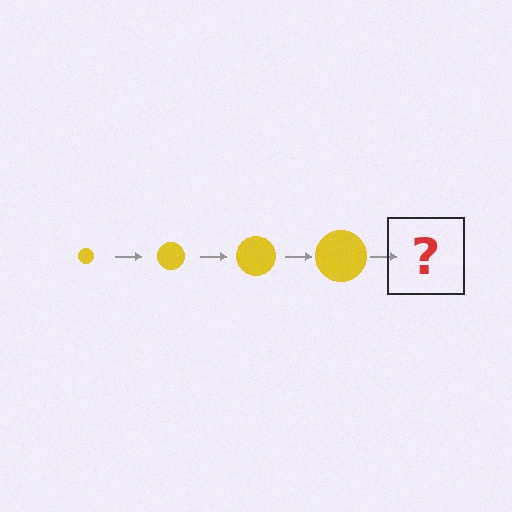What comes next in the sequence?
The next element should be a yellow circle, larger than the previous one.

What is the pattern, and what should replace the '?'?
The pattern is that the circle gets progressively larger each step. The '?' should be a yellow circle, larger than the previous one.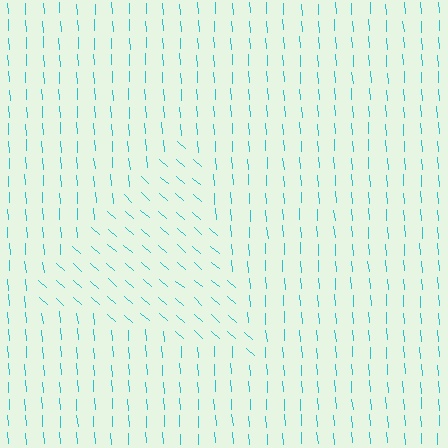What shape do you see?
I see a triangle.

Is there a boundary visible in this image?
Yes, there is a texture boundary formed by a change in line orientation.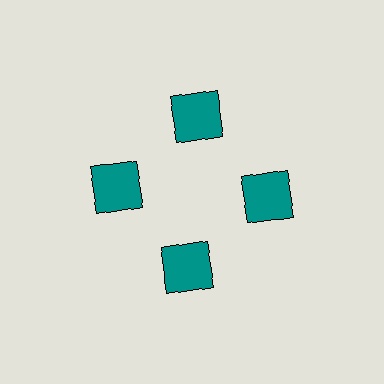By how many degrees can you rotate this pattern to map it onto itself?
The pattern maps onto itself every 90 degrees of rotation.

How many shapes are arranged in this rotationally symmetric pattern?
There are 4 shapes, arranged in 4 groups of 1.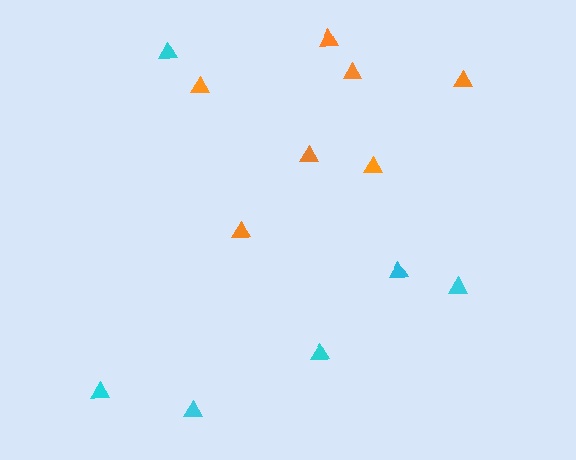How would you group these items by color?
There are 2 groups: one group of orange triangles (7) and one group of cyan triangles (6).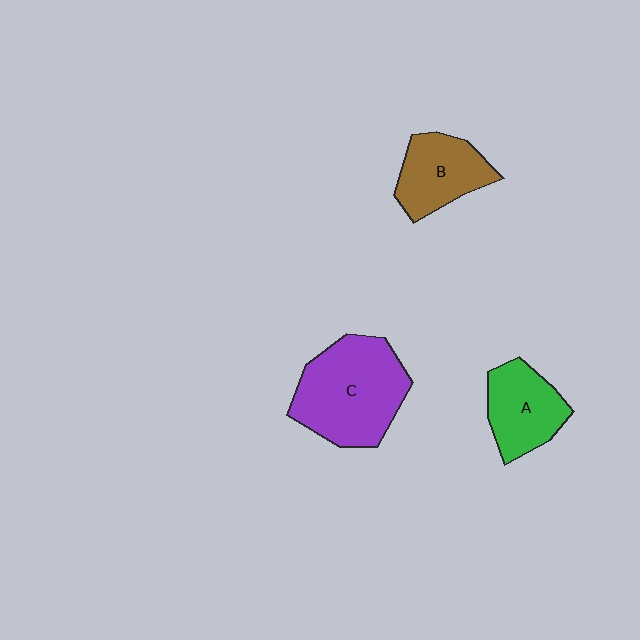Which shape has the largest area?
Shape C (purple).